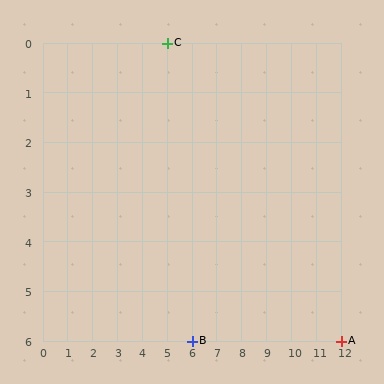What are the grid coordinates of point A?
Point A is at grid coordinates (12, 6).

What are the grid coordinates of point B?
Point B is at grid coordinates (6, 6).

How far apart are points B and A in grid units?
Points B and A are 6 columns apart.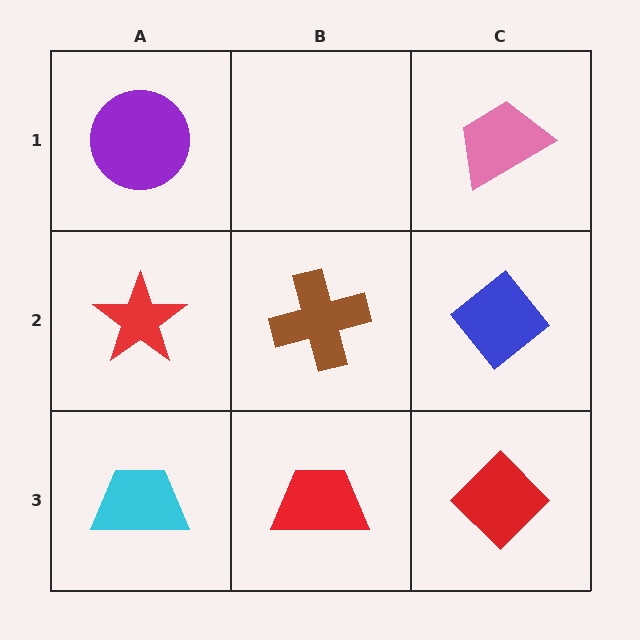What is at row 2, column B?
A brown cross.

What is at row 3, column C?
A red diamond.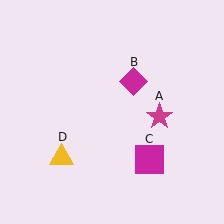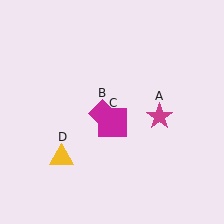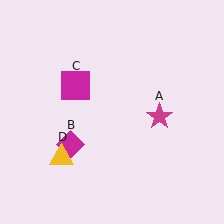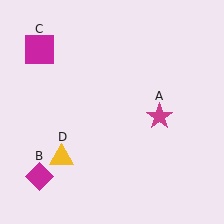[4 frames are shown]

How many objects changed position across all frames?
2 objects changed position: magenta diamond (object B), magenta square (object C).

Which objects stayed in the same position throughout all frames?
Magenta star (object A) and yellow triangle (object D) remained stationary.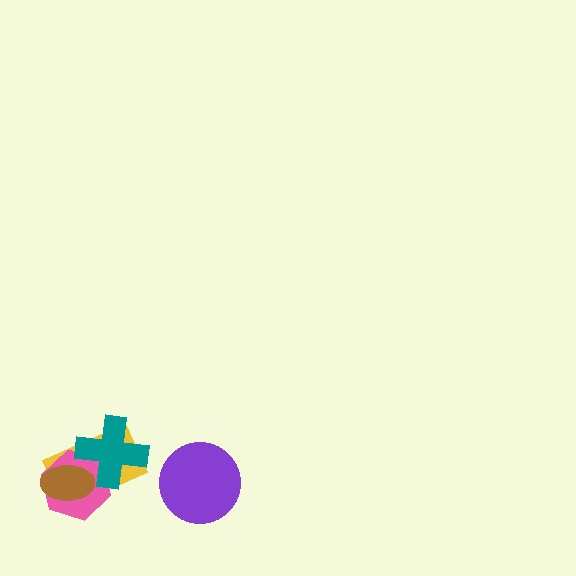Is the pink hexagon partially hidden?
Yes, it is partially covered by another shape.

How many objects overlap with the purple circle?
0 objects overlap with the purple circle.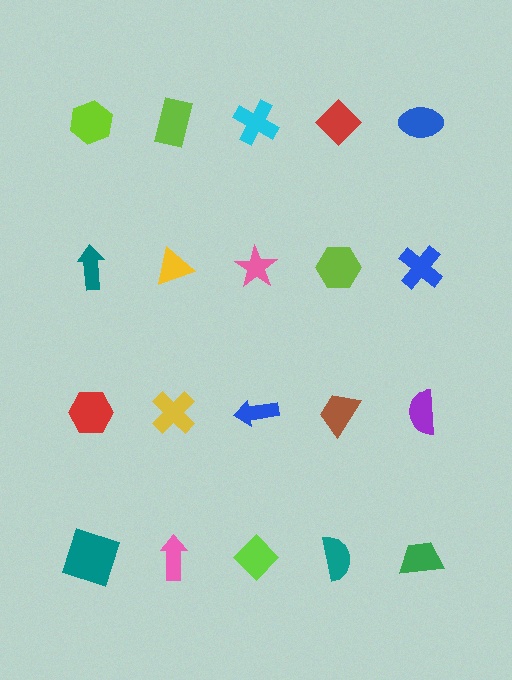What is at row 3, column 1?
A red hexagon.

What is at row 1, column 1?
A lime hexagon.